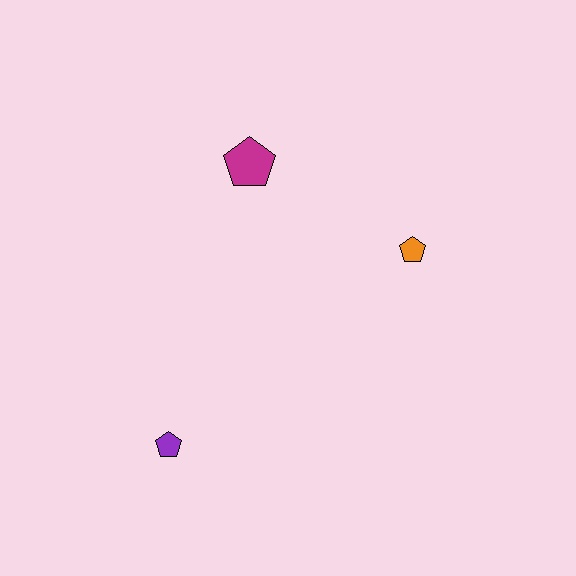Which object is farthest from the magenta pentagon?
The purple pentagon is farthest from the magenta pentagon.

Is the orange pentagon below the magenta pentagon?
Yes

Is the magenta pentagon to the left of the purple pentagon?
No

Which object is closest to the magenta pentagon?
The orange pentagon is closest to the magenta pentagon.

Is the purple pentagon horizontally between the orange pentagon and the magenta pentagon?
No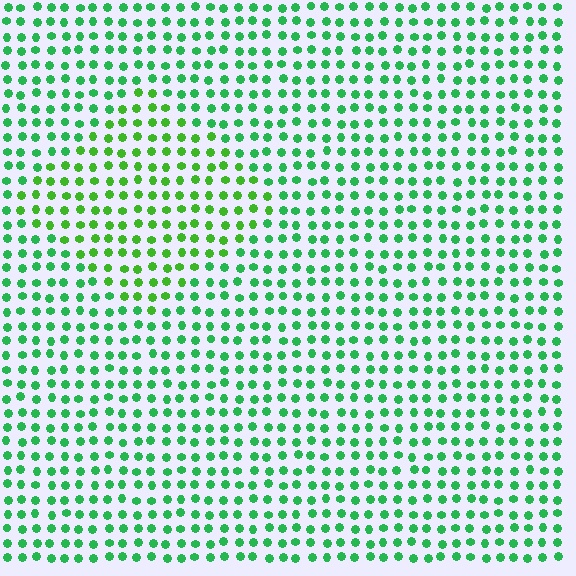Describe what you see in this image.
The image is filled with small green elements in a uniform arrangement. A diamond-shaped region is visible where the elements are tinted to a slightly different hue, forming a subtle color boundary.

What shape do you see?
I see a diamond.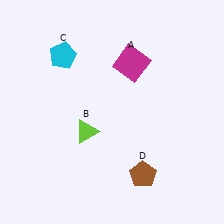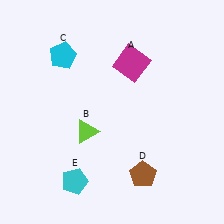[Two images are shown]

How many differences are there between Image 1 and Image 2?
There is 1 difference between the two images.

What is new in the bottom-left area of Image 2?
A cyan pentagon (E) was added in the bottom-left area of Image 2.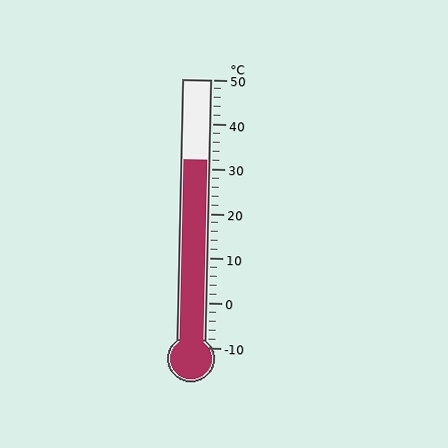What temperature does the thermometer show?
The thermometer shows approximately 32°C.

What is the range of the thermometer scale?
The thermometer scale ranges from -10°C to 50°C.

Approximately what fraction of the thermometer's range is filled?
The thermometer is filled to approximately 70% of its range.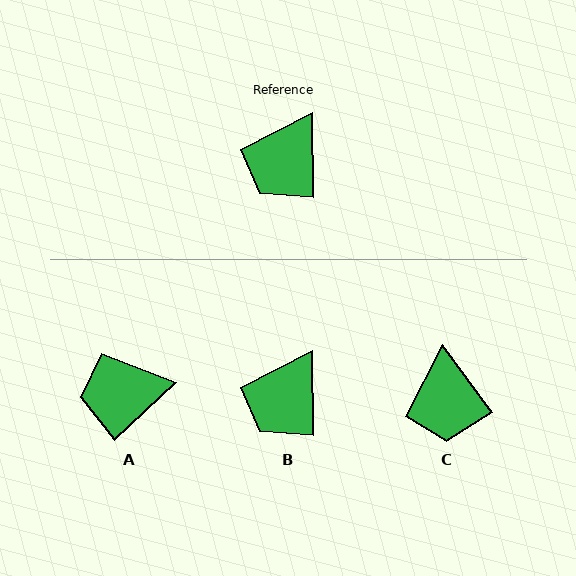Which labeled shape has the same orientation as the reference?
B.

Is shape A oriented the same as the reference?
No, it is off by about 48 degrees.